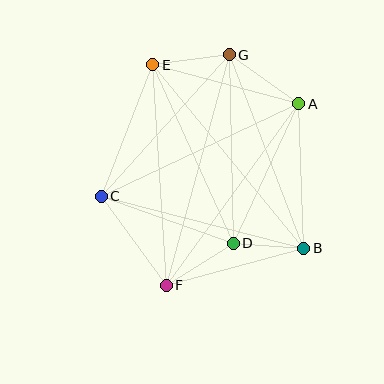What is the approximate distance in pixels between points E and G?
The distance between E and G is approximately 77 pixels.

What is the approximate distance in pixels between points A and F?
The distance between A and F is approximately 225 pixels.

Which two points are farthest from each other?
Points F and G are farthest from each other.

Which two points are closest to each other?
Points B and D are closest to each other.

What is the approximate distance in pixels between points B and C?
The distance between B and C is approximately 209 pixels.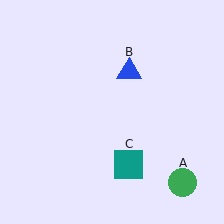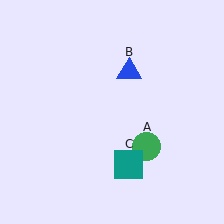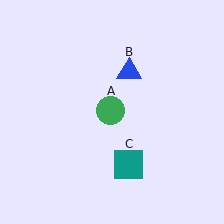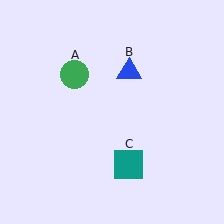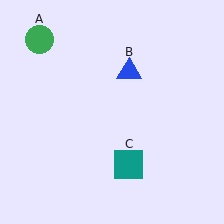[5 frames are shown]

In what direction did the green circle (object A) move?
The green circle (object A) moved up and to the left.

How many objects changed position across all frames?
1 object changed position: green circle (object A).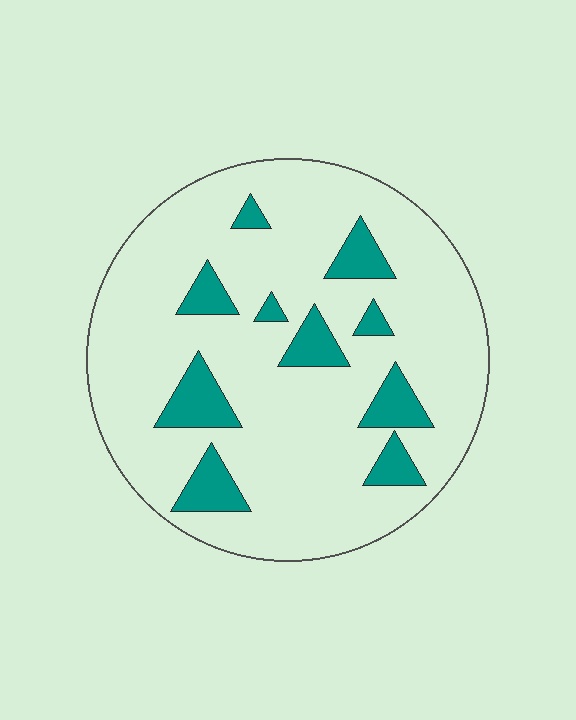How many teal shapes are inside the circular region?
10.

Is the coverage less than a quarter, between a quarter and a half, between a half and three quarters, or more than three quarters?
Less than a quarter.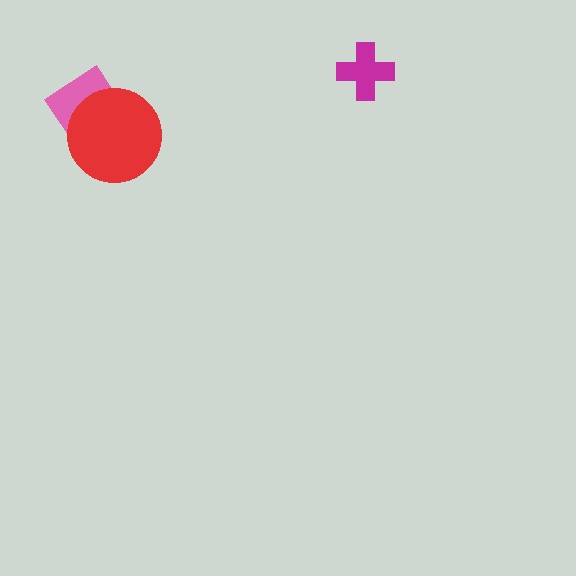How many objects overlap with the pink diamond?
1 object overlaps with the pink diamond.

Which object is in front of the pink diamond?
The red circle is in front of the pink diamond.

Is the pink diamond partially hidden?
Yes, it is partially covered by another shape.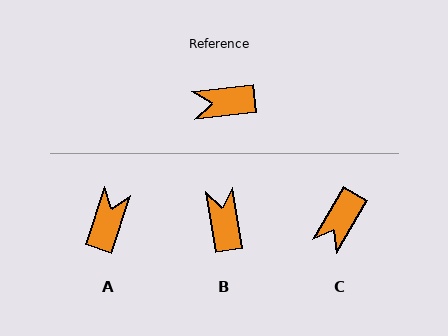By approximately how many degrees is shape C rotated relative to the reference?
Approximately 54 degrees counter-clockwise.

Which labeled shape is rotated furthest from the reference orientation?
A, about 115 degrees away.